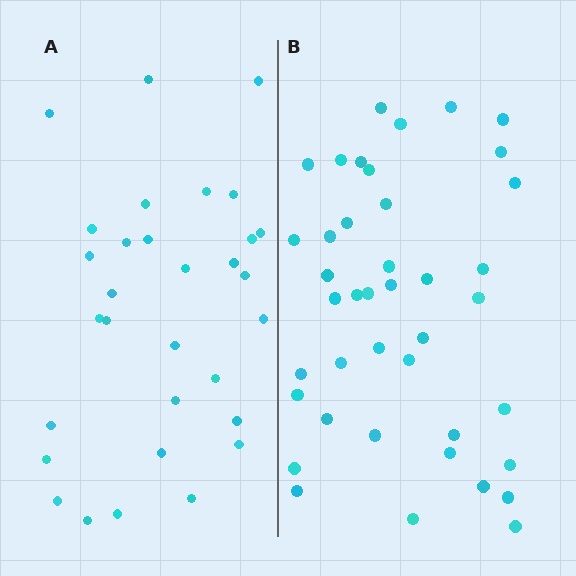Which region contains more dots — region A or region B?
Region B (the right region) has more dots.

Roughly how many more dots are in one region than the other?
Region B has roughly 10 or so more dots than region A.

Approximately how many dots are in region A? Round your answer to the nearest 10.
About 30 dots. (The exact count is 31, which rounds to 30.)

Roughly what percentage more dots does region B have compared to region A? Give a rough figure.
About 30% more.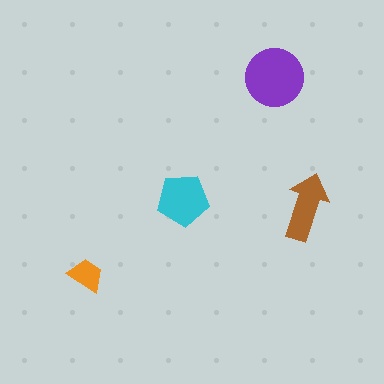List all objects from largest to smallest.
The purple circle, the cyan pentagon, the brown arrow, the orange trapezoid.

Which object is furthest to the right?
The brown arrow is rightmost.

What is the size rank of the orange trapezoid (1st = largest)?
4th.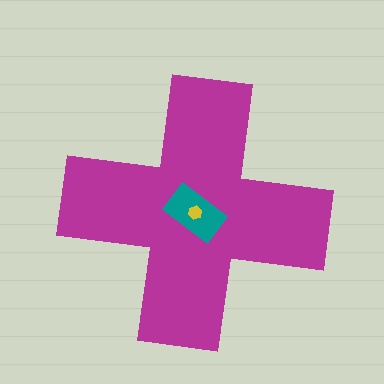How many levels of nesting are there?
3.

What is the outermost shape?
The magenta cross.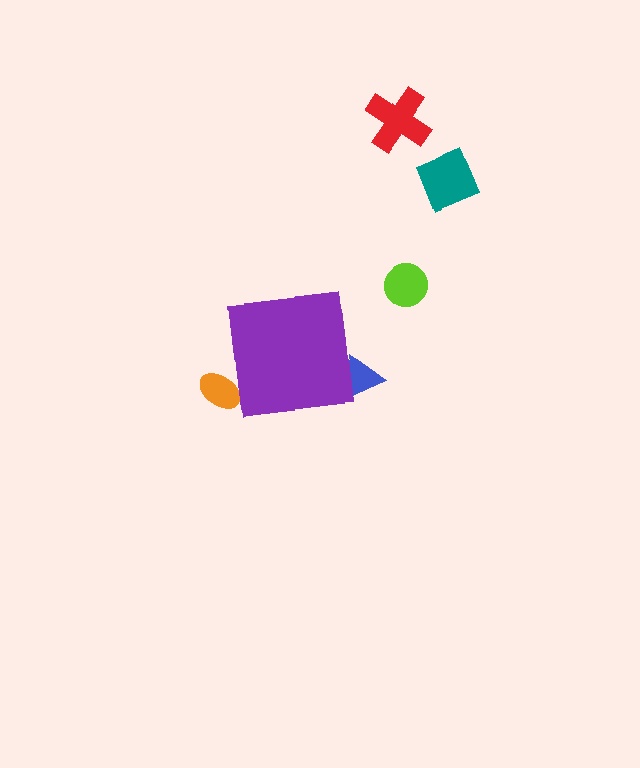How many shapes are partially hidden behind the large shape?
2 shapes are partially hidden.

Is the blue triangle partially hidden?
Yes, the blue triangle is partially hidden behind the purple square.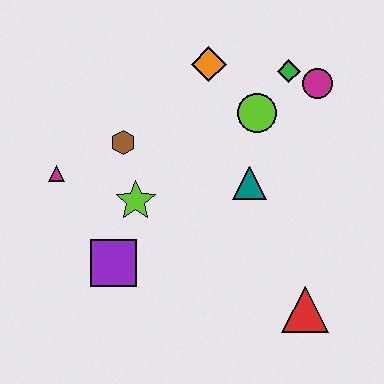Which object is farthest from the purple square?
The magenta circle is farthest from the purple square.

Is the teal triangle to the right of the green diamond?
No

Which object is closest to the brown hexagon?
The lime star is closest to the brown hexagon.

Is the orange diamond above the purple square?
Yes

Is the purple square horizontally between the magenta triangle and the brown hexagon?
Yes